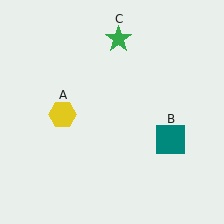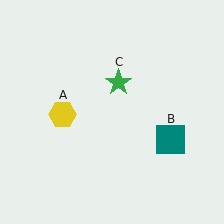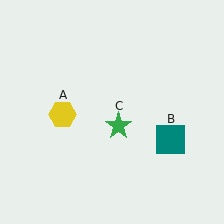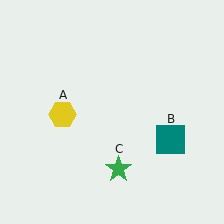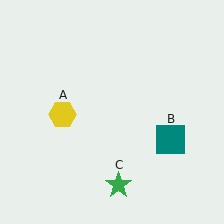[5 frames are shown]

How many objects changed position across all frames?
1 object changed position: green star (object C).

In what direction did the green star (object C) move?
The green star (object C) moved down.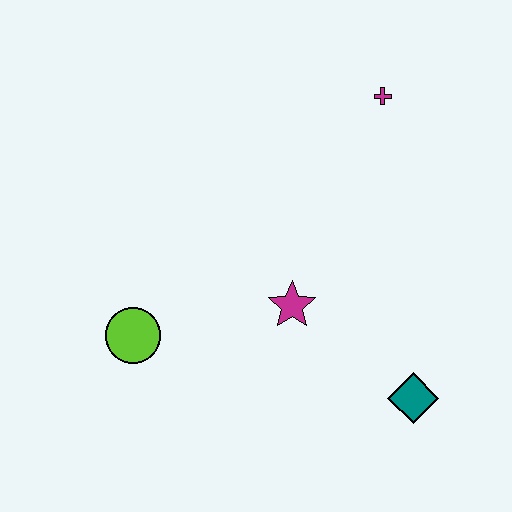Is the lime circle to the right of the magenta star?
No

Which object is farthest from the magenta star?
The magenta cross is farthest from the magenta star.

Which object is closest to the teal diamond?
The magenta star is closest to the teal diamond.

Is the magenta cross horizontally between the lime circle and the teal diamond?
Yes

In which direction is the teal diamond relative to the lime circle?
The teal diamond is to the right of the lime circle.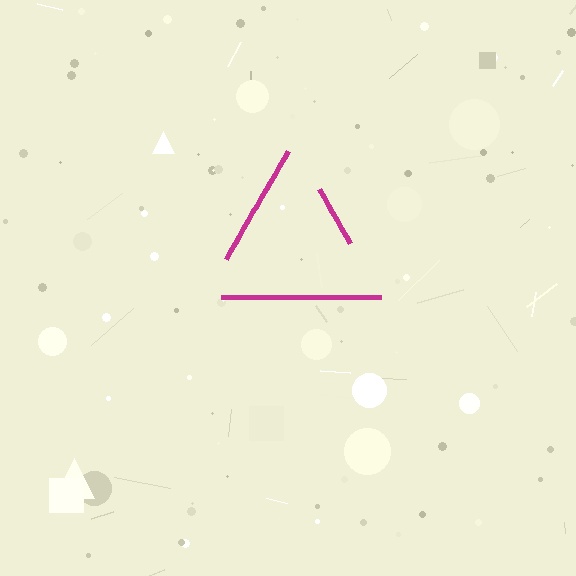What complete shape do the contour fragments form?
The contour fragments form a triangle.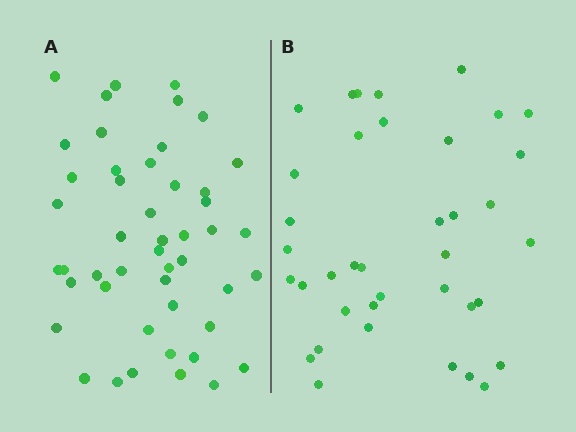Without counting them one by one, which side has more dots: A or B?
Region A (the left region) has more dots.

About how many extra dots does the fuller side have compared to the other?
Region A has roughly 10 or so more dots than region B.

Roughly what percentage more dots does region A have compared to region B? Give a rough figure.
About 25% more.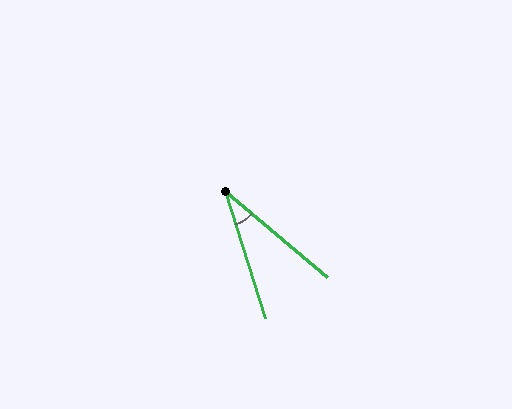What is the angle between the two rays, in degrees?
Approximately 32 degrees.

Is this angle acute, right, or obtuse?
It is acute.